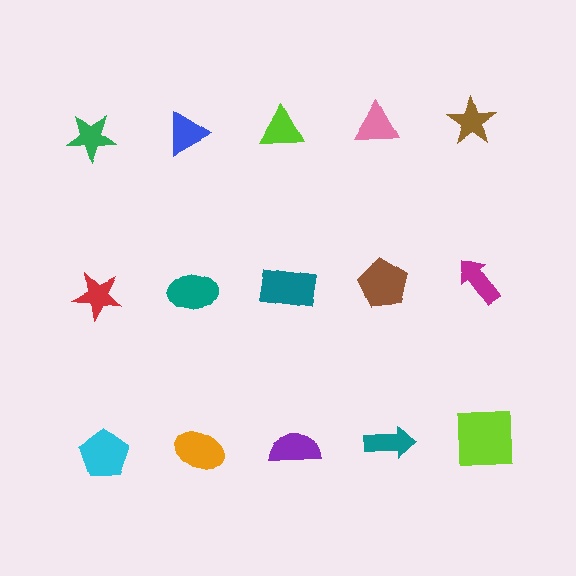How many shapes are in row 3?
5 shapes.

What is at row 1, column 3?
A lime triangle.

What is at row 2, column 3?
A teal rectangle.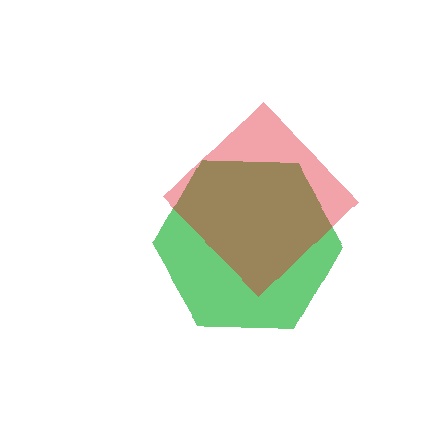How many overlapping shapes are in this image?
There are 2 overlapping shapes in the image.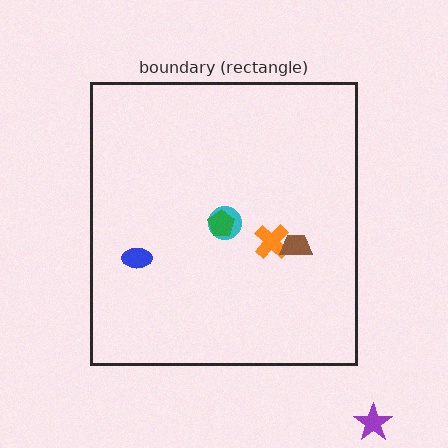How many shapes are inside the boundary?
5 inside, 1 outside.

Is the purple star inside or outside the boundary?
Outside.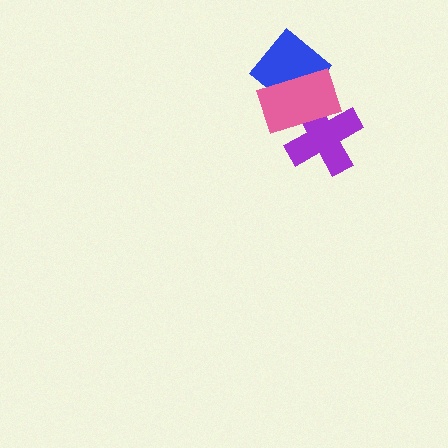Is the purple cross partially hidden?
Yes, it is partially covered by another shape.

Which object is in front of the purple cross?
The pink rectangle is in front of the purple cross.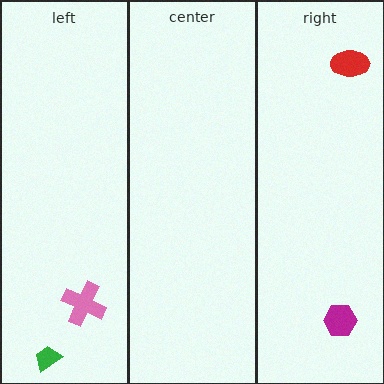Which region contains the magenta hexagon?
The right region.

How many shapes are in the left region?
2.